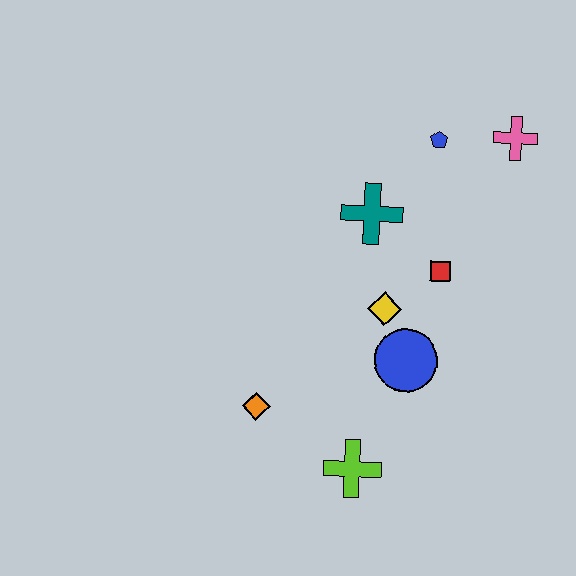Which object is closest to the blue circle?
The yellow diamond is closest to the blue circle.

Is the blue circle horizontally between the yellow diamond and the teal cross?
No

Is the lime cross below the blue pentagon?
Yes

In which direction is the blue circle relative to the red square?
The blue circle is below the red square.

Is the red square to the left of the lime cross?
No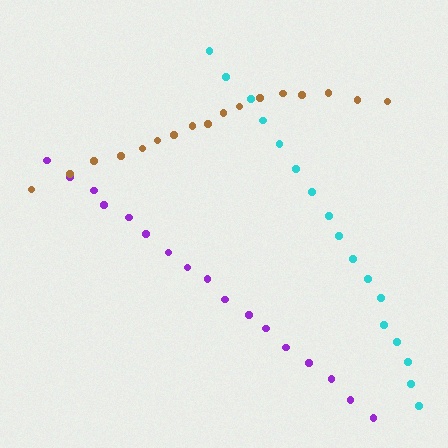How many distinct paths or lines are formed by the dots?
There are 3 distinct paths.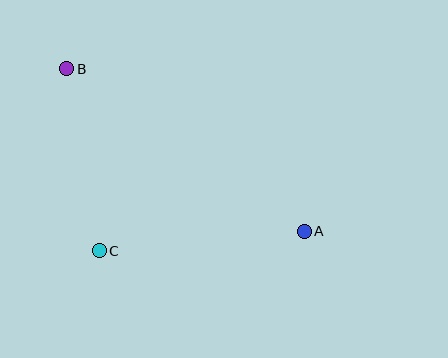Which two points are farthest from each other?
Points A and B are farthest from each other.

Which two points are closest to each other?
Points B and C are closest to each other.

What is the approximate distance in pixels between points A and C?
The distance between A and C is approximately 206 pixels.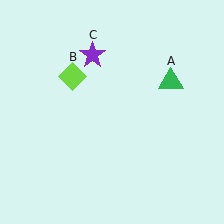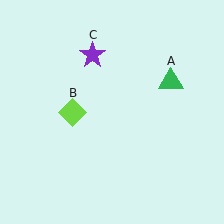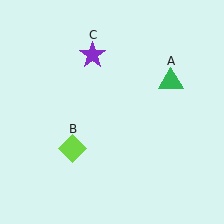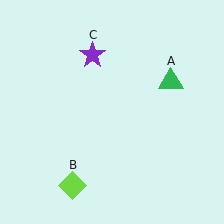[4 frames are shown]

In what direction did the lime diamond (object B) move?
The lime diamond (object B) moved down.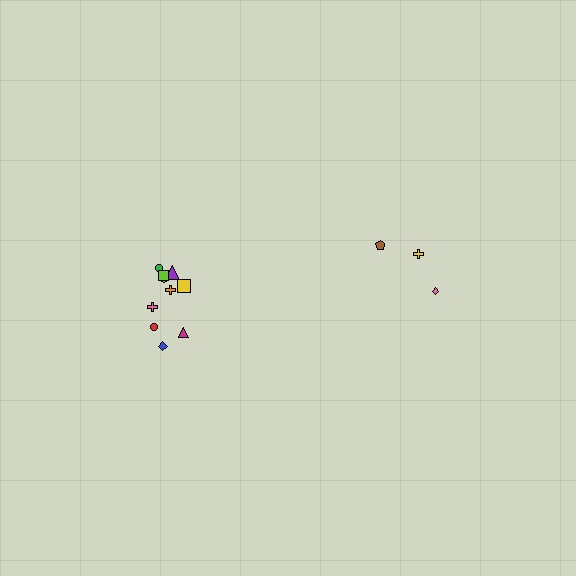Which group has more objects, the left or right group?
The left group.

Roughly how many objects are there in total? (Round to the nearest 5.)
Roughly 15 objects in total.